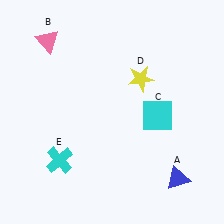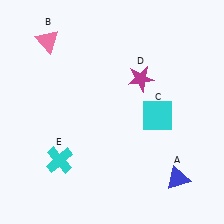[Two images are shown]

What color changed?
The star (D) changed from yellow in Image 1 to magenta in Image 2.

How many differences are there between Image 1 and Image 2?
There is 1 difference between the two images.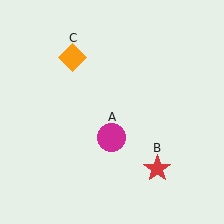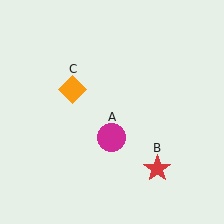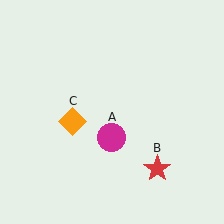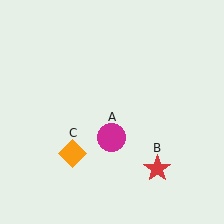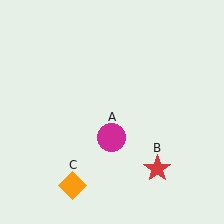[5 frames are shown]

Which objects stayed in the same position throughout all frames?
Magenta circle (object A) and red star (object B) remained stationary.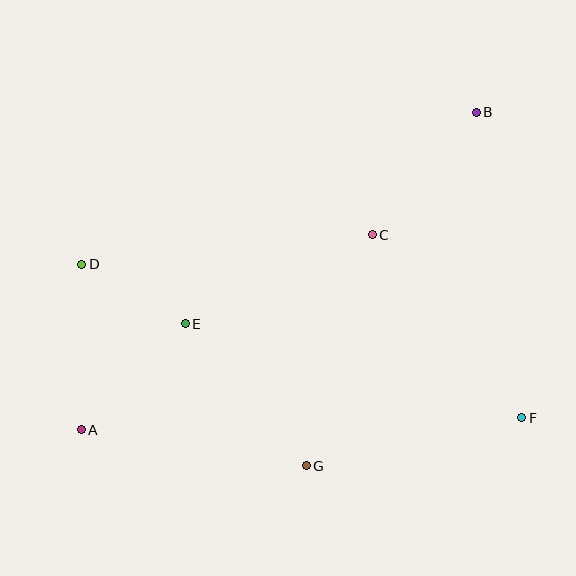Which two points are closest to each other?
Points D and E are closest to each other.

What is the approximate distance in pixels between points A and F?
The distance between A and F is approximately 441 pixels.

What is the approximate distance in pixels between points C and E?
The distance between C and E is approximately 207 pixels.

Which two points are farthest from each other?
Points A and B are farthest from each other.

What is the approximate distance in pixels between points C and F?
The distance between C and F is approximately 236 pixels.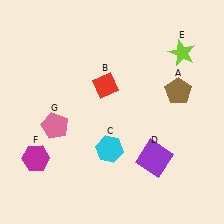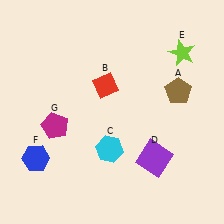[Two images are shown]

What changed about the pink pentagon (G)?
In Image 1, G is pink. In Image 2, it changed to magenta.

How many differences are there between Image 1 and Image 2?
There are 2 differences between the two images.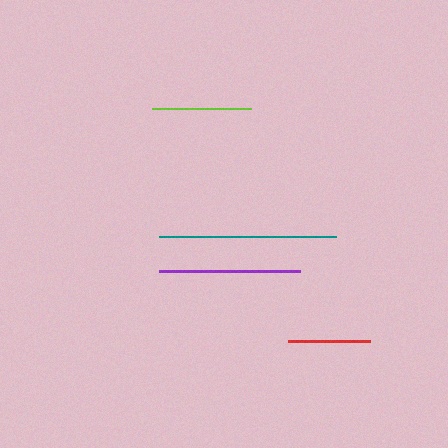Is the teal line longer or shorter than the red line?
The teal line is longer than the red line.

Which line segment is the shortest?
The red line is the shortest at approximately 82 pixels.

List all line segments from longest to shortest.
From longest to shortest: teal, purple, lime, red.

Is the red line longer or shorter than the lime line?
The lime line is longer than the red line.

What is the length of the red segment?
The red segment is approximately 82 pixels long.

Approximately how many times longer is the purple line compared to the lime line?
The purple line is approximately 1.4 times the length of the lime line.